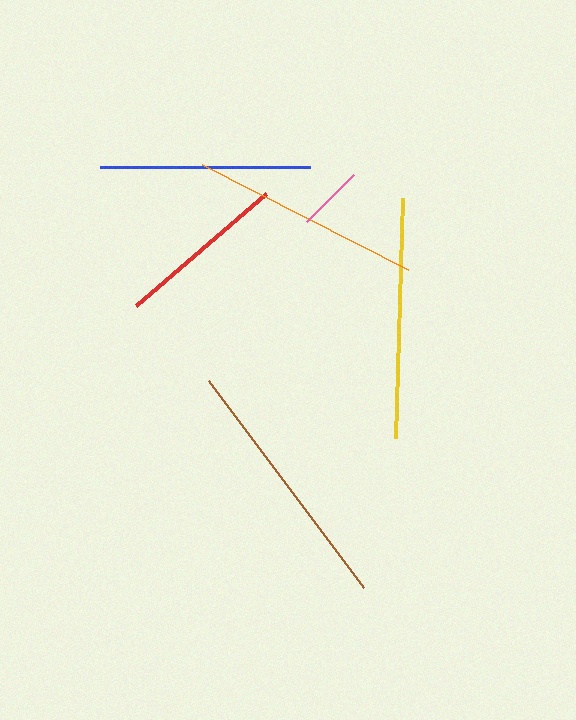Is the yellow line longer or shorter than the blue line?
The yellow line is longer than the blue line.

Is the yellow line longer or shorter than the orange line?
The yellow line is longer than the orange line.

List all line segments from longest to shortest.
From longest to shortest: brown, yellow, orange, blue, red, pink.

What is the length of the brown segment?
The brown segment is approximately 259 pixels long.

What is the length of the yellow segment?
The yellow segment is approximately 241 pixels long.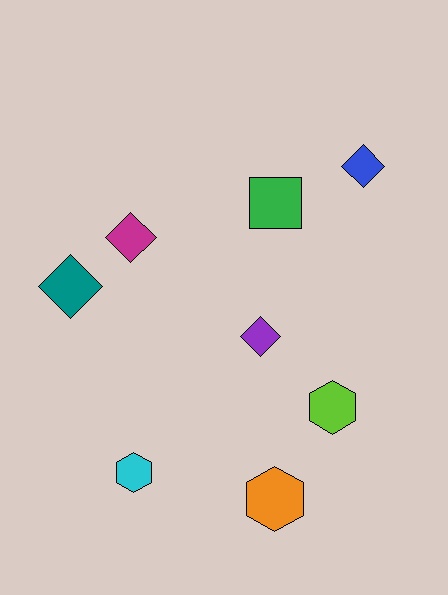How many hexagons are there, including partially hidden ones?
There are 3 hexagons.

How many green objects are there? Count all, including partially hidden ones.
There is 1 green object.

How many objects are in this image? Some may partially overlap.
There are 8 objects.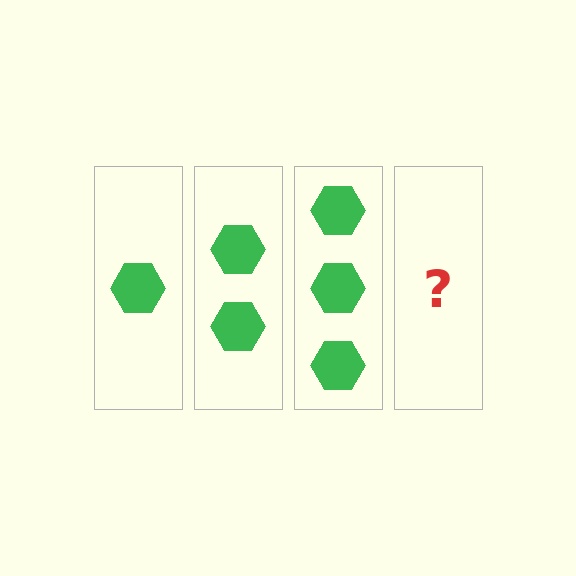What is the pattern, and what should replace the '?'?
The pattern is that each step adds one more hexagon. The '?' should be 4 hexagons.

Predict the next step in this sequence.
The next step is 4 hexagons.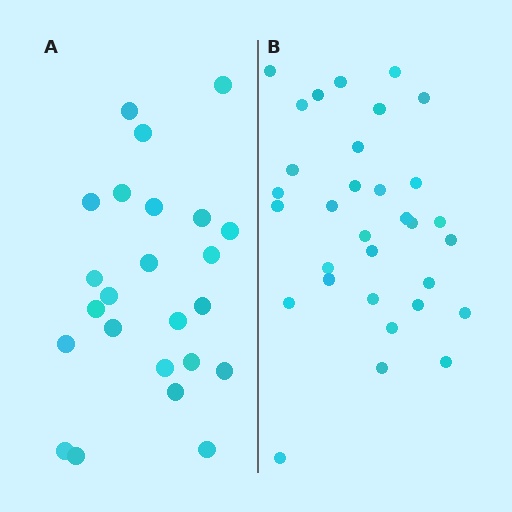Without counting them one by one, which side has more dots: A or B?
Region B (the right region) has more dots.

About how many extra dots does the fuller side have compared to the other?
Region B has roughly 8 or so more dots than region A.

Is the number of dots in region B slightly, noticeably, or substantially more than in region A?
Region B has noticeably more, but not dramatically so. The ratio is roughly 1.3 to 1.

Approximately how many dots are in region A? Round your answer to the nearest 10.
About 20 dots. (The exact count is 24, which rounds to 20.)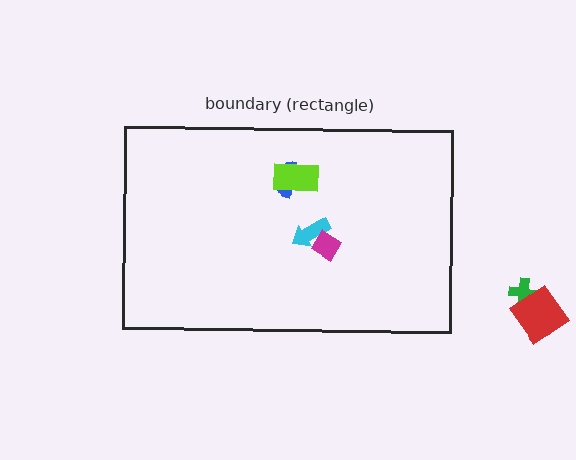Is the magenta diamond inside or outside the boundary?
Inside.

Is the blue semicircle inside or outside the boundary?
Inside.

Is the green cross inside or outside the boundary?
Outside.